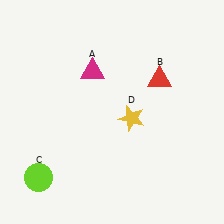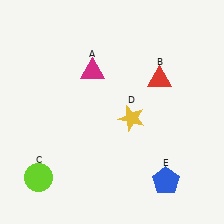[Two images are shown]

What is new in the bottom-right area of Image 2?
A blue pentagon (E) was added in the bottom-right area of Image 2.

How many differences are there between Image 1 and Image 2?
There is 1 difference between the two images.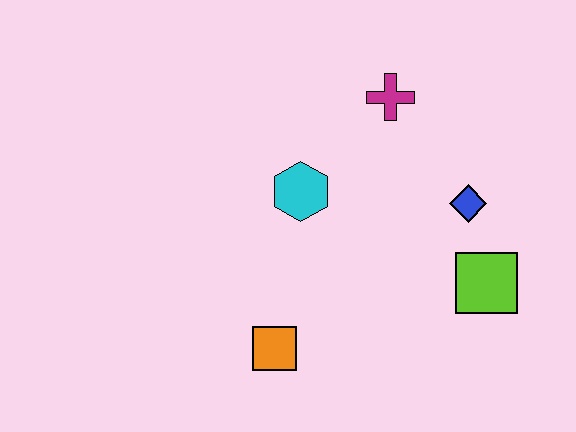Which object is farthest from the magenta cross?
The orange square is farthest from the magenta cross.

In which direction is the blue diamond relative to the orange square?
The blue diamond is to the right of the orange square.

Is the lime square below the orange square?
No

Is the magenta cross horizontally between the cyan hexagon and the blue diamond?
Yes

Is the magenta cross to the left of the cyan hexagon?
No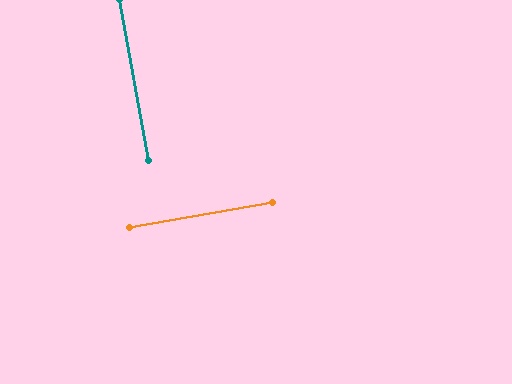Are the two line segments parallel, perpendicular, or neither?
Perpendicular — they meet at approximately 90°.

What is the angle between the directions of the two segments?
Approximately 90 degrees.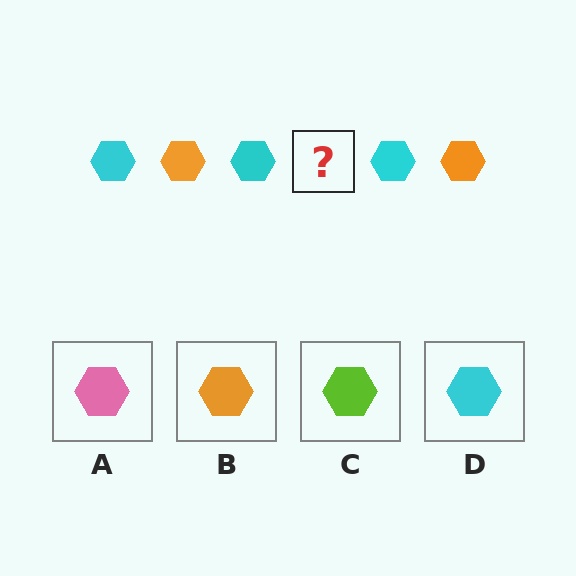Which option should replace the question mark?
Option B.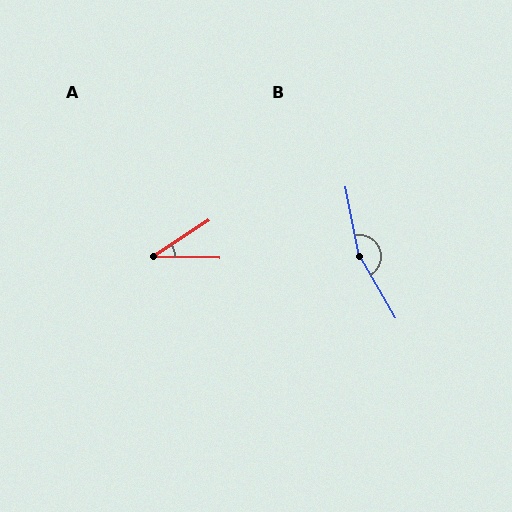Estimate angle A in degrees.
Approximately 34 degrees.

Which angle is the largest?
B, at approximately 162 degrees.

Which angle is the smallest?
A, at approximately 34 degrees.